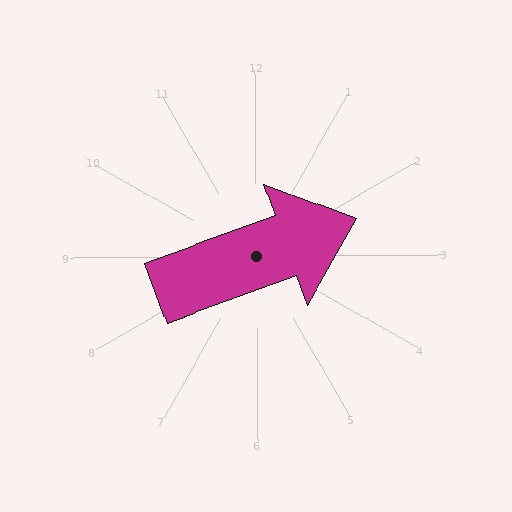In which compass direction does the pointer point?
East.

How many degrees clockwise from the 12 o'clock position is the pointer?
Approximately 70 degrees.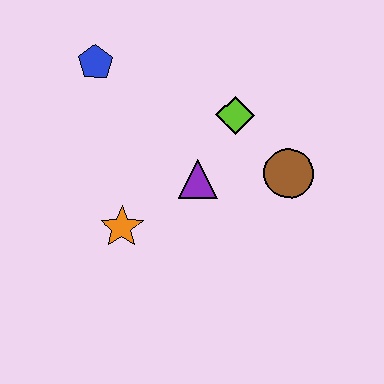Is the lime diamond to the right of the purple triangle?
Yes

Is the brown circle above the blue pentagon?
No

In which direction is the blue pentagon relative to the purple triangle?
The blue pentagon is above the purple triangle.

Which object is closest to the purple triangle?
The lime diamond is closest to the purple triangle.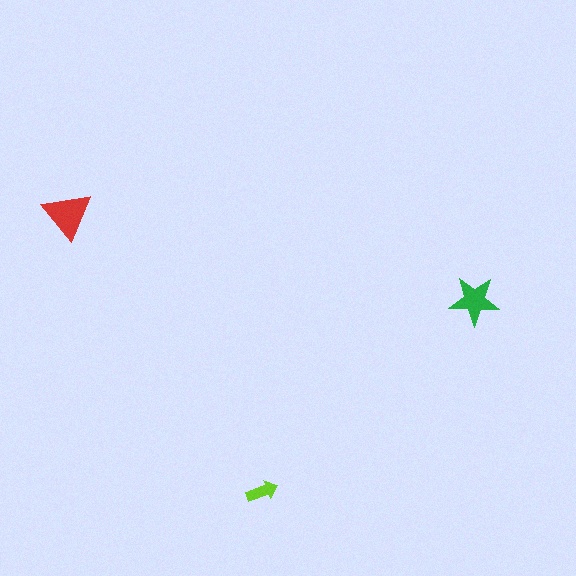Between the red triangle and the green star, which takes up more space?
The red triangle.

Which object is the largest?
The red triangle.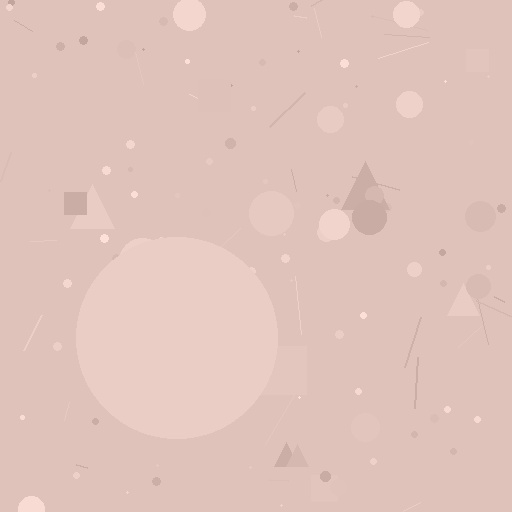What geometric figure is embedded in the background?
A circle is embedded in the background.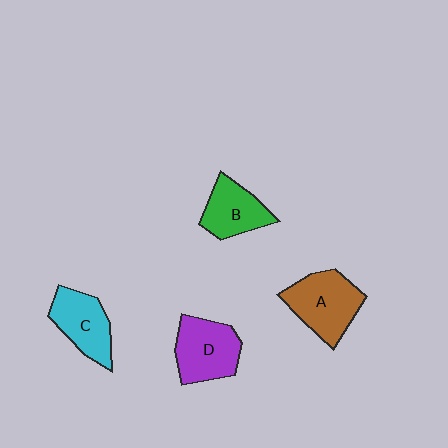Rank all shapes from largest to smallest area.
From largest to smallest: A (brown), D (purple), C (cyan), B (green).